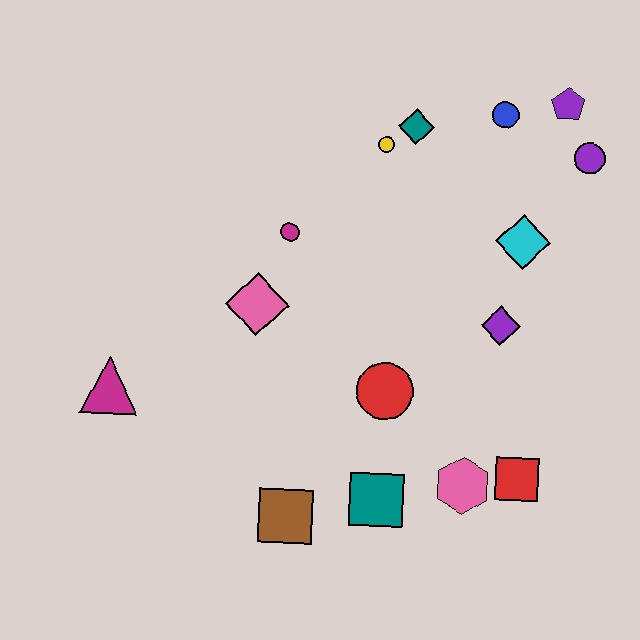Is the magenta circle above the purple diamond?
Yes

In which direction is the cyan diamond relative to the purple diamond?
The cyan diamond is above the purple diamond.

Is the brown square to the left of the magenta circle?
No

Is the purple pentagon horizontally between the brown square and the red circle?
No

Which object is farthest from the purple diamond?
The magenta triangle is farthest from the purple diamond.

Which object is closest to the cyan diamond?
The purple diamond is closest to the cyan diamond.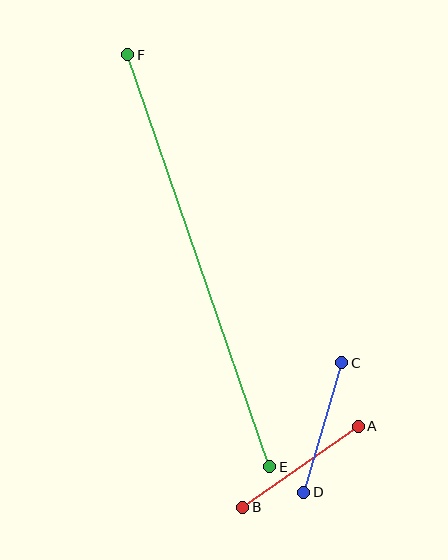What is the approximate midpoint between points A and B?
The midpoint is at approximately (301, 467) pixels.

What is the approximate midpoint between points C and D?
The midpoint is at approximately (323, 427) pixels.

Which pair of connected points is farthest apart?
Points E and F are farthest apart.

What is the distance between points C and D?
The distance is approximately 135 pixels.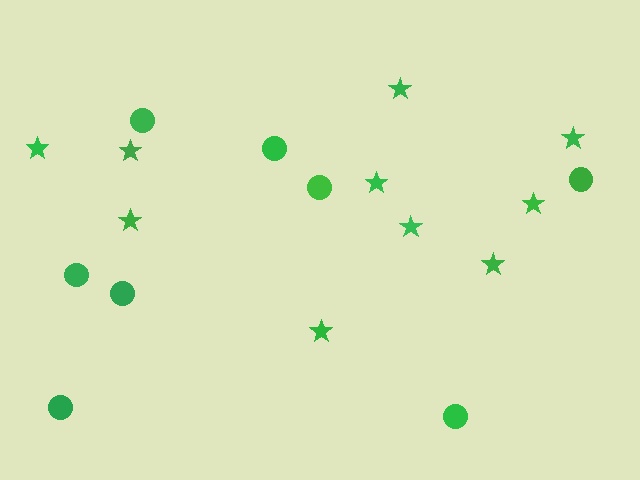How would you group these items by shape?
There are 2 groups: one group of stars (10) and one group of circles (8).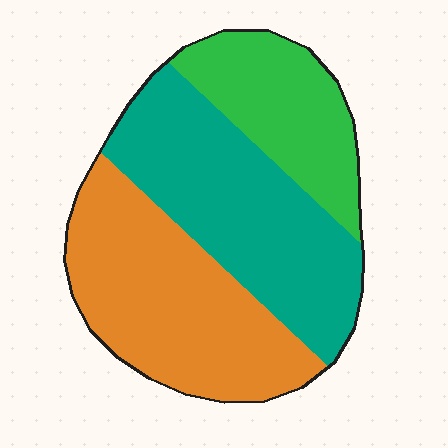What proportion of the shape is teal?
Teal takes up between a quarter and a half of the shape.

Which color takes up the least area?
Green, at roughly 20%.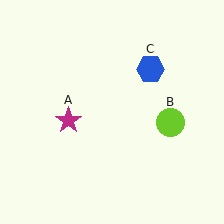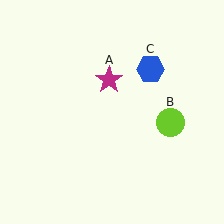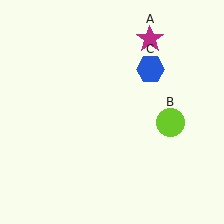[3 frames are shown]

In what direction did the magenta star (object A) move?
The magenta star (object A) moved up and to the right.